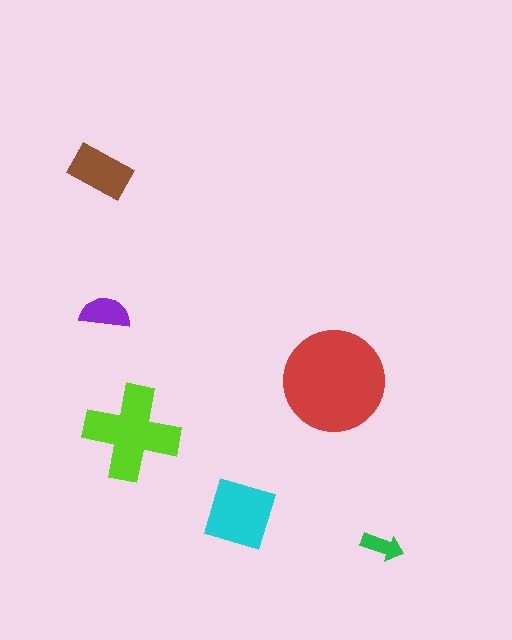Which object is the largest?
The red circle.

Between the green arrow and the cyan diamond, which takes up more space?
The cyan diamond.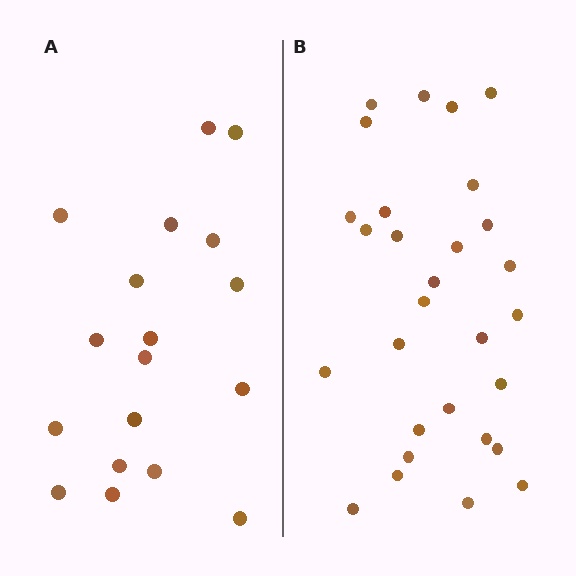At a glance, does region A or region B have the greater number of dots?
Region B (the right region) has more dots.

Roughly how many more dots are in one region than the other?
Region B has roughly 12 or so more dots than region A.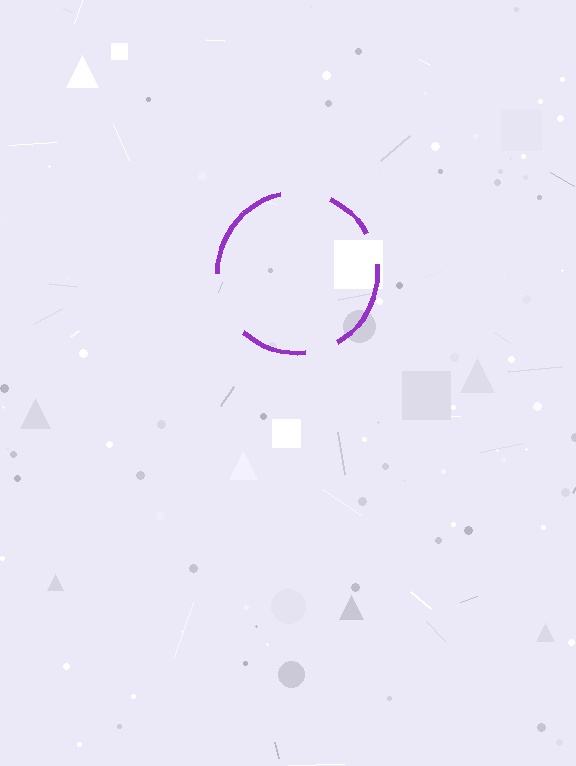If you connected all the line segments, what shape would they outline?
They would outline a circle.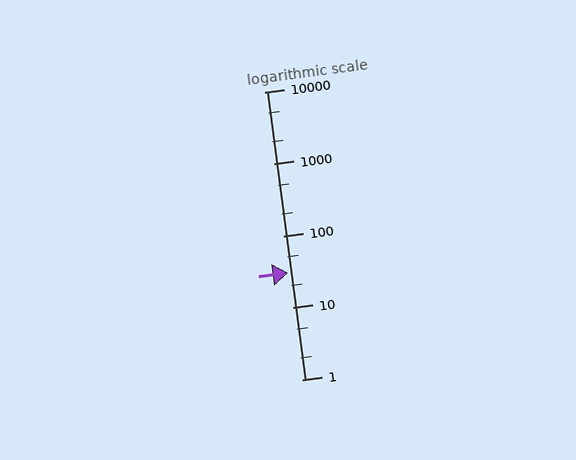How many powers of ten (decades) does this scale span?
The scale spans 4 decades, from 1 to 10000.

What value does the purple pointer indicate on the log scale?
The pointer indicates approximately 30.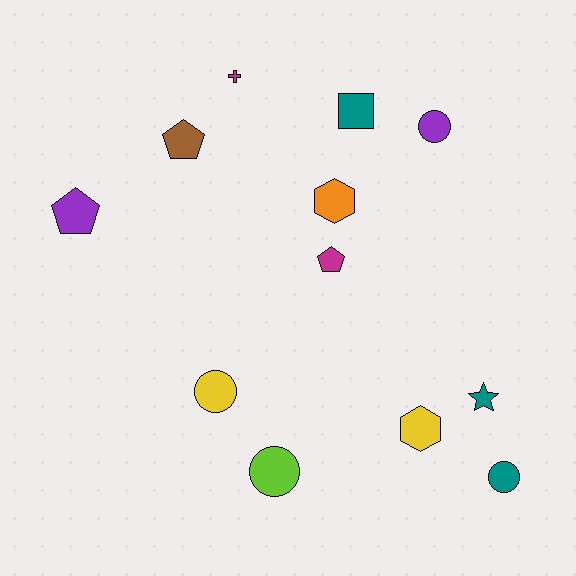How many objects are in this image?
There are 12 objects.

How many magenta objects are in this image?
There are 2 magenta objects.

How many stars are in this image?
There is 1 star.